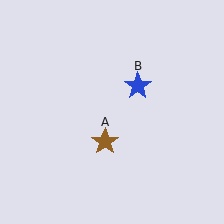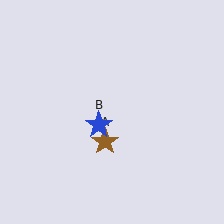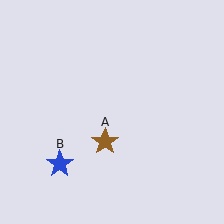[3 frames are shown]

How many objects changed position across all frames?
1 object changed position: blue star (object B).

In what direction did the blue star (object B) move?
The blue star (object B) moved down and to the left.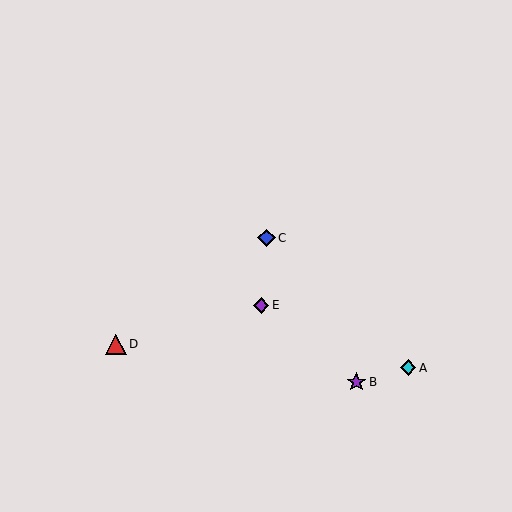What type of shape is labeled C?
Shape C is a blue diamond.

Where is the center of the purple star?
The center of the purple star is at (356, 382).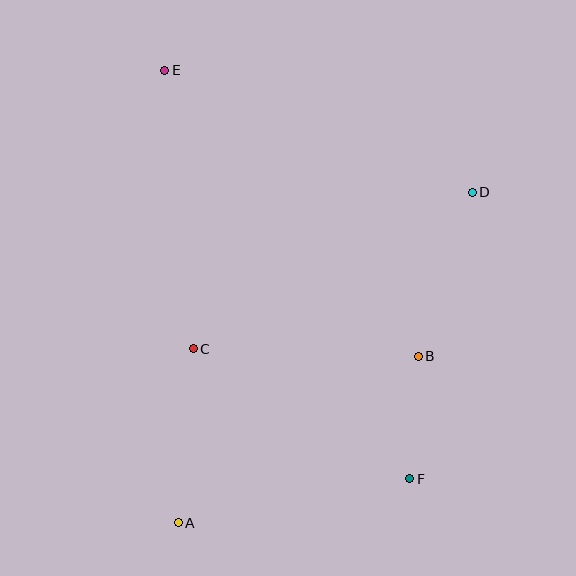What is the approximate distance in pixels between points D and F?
The distance between D and F is approximately 293 pixels.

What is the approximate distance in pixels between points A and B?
The distance between A and B is approximately 292 pixels.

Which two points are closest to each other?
Points B and F are closest to each other.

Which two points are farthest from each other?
Points E and F are farthest from each other.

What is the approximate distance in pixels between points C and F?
The distance between C and F is approximately 253 pixels.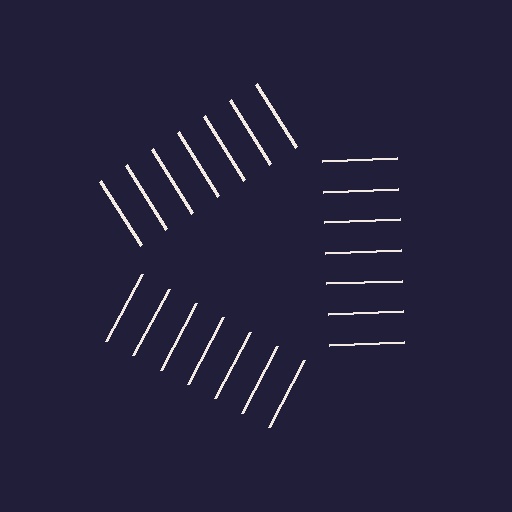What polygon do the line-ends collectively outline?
An illusory triangle — the line segments terminate on its edges but no continuous stroke is drawn.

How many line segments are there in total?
21 — 7 along each of the 3 edges.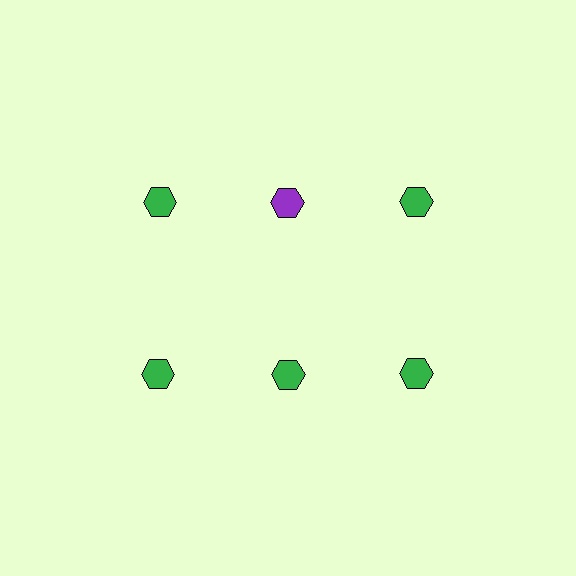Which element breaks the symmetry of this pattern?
The purple hexagon in the top row, second from left column breaks the symmetry. All other shapes are green hexagons.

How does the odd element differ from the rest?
It has a different color: purple instead of green.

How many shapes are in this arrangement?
There are 6 shapes arranged in a grid pattern.